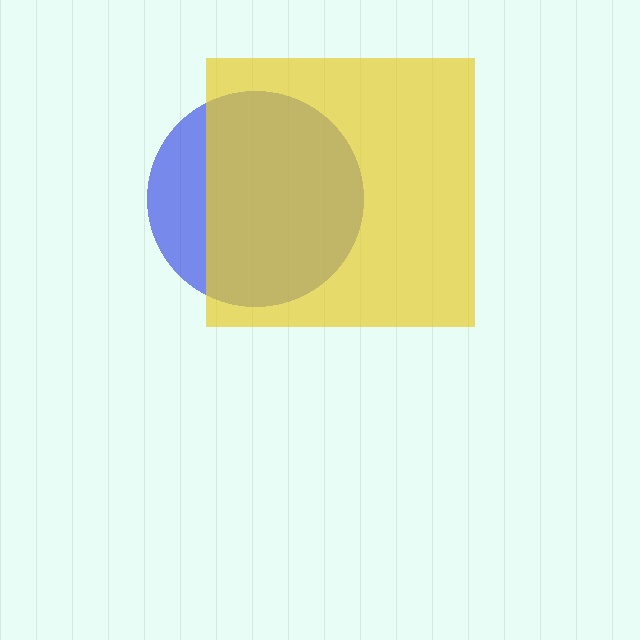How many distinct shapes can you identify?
There are 2 distinct shapes: a blue circle, a yellow square.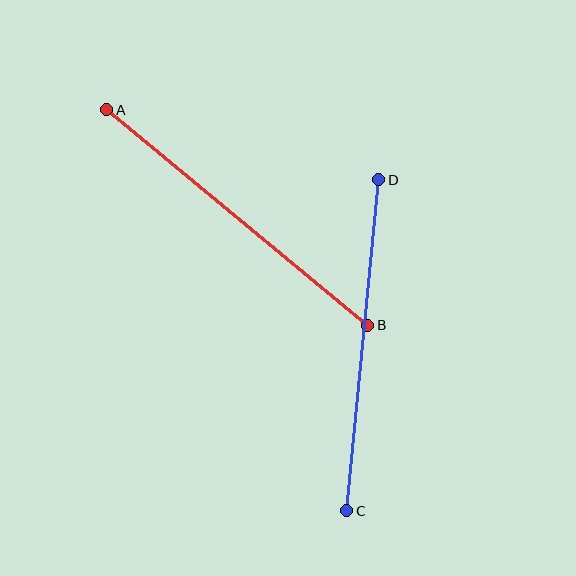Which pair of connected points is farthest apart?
Points A and B are farthest apart.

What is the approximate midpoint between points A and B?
The midpoint is at approximately (237, 217) pixels.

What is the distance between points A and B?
The distance is approximately 339 pixels.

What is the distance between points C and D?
The distance is approximately 333 pixels.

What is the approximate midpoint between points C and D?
The midpoint is at approximately (363, 345) pixels.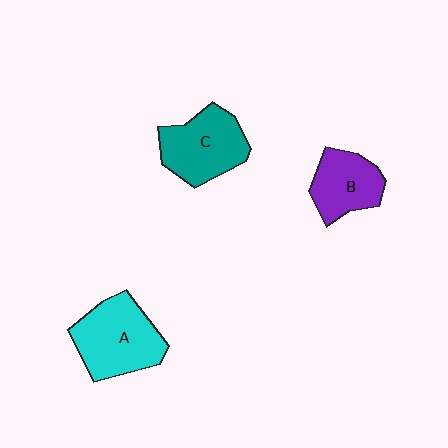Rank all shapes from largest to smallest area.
From largest to smallest: A (cyan), C (teal), B (purple).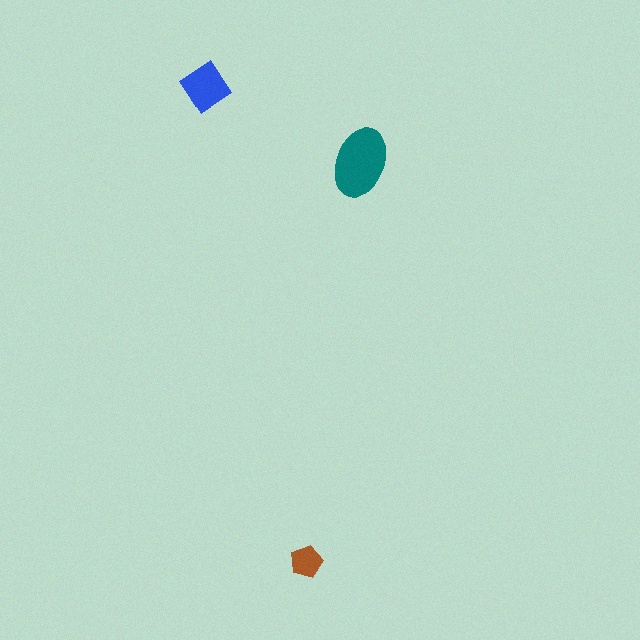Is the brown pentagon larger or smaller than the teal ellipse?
Smaller.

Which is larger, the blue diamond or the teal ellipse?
The teal ellipse.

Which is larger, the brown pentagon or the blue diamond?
The blue diamond.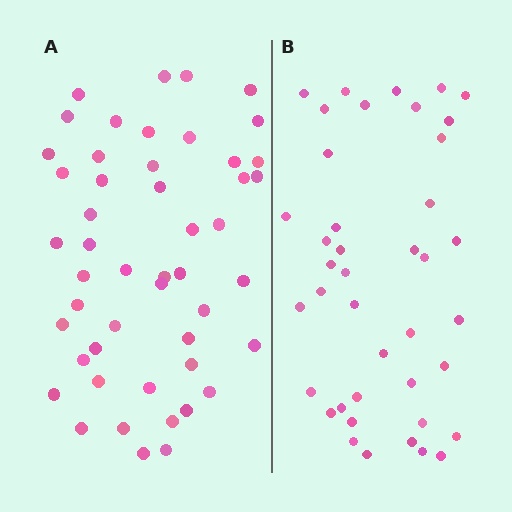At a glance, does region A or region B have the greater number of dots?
Region A (the left region) has more dots.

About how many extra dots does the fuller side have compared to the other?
Region A has roughly 8 or so more dots than region B.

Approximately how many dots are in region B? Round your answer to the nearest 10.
About 40 dots. (The exact count is 41, which rounds to 40.)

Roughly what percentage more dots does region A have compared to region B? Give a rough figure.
About 20% more.